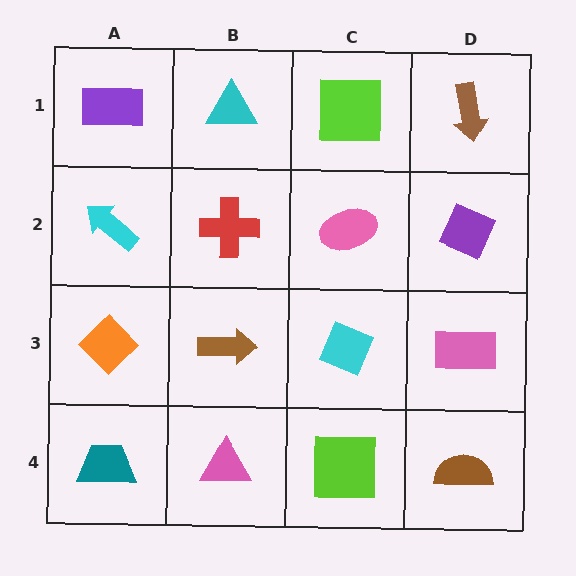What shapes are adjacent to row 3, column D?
A purple diamond (row 2, column D), a brown semicircle (row 4, column D), a cyan diamond (row 3, column C).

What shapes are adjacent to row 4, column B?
A brown arrow (row 3, column B), a teal trapezoid (row 4, column A), a lime square (row 4, column C).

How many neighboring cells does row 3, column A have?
3.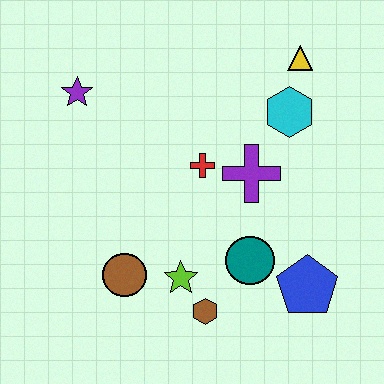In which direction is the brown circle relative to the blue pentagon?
The brown circle is to the left of the blue pentagon.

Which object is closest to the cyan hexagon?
The yellow triangle is closest to the cyan hexagon.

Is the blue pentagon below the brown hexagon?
No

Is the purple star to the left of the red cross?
Yes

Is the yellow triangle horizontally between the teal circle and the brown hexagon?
No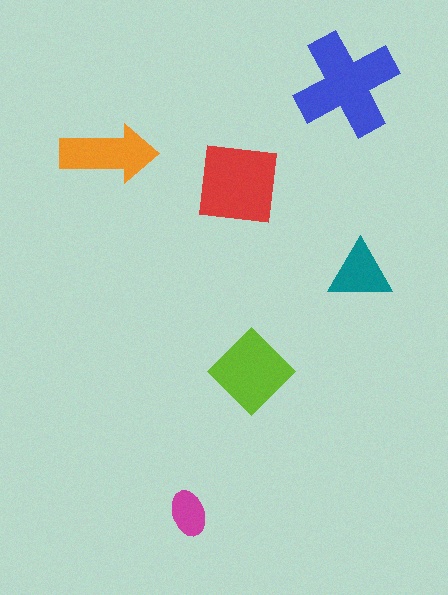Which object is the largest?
The blue cross.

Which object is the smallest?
The magenta ellipse.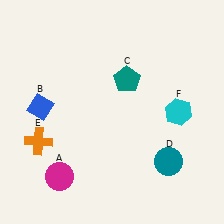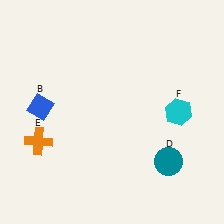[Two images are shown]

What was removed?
The teal pentagon (C), the magenta circle (A) were removed in Image 2.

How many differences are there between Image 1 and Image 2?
There are 2 differences between the two images.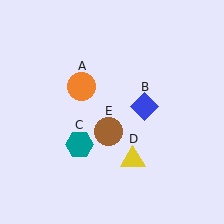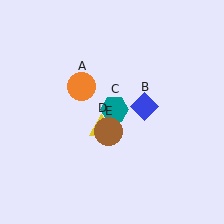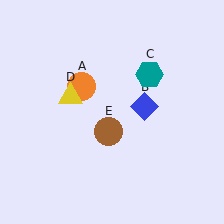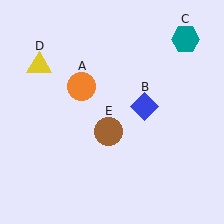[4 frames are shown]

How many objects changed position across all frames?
2 objects changed position: teal hexagon (object C), yellow triangle (object D).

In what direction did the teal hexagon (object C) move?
The teal hexagon (object C) moved up and to the right.